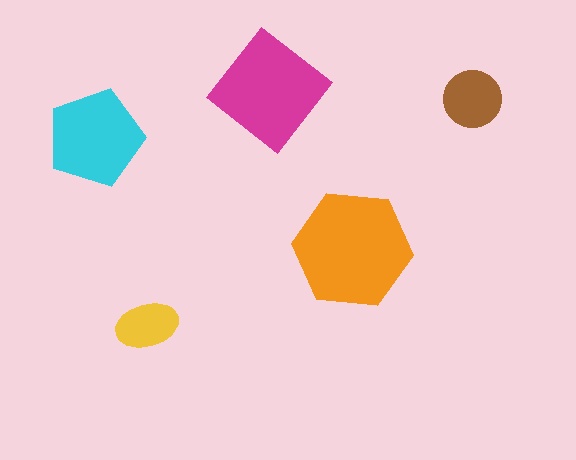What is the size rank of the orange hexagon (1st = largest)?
1st.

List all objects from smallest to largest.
The yellow ellipse, the brown circle, the cyan pentagon, the magenta diamond, the orange hexagon.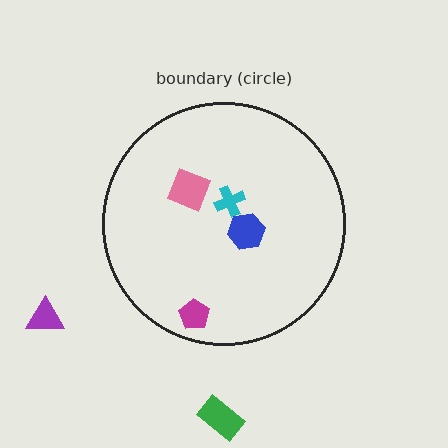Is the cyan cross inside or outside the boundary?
Inside.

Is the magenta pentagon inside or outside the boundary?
Inside.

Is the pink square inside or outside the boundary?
Inside.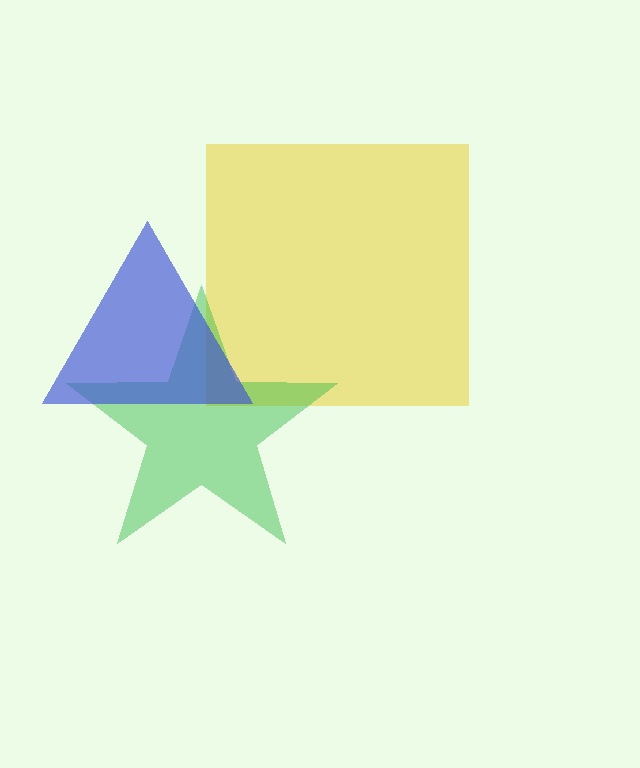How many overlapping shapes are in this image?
There are 3 overlapping shapes in the image.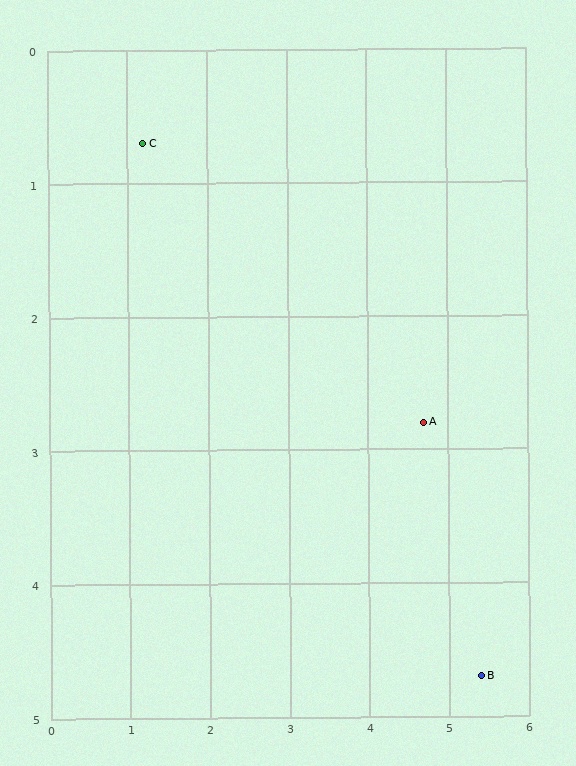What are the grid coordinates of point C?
Point C is at approximately (1.2, 0.7).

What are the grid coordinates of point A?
Point A is at approximately (4.7, 2.8).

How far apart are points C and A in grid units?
Points C and A are about 4.1 grid units apart.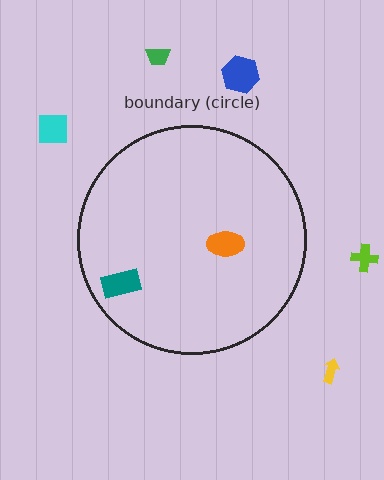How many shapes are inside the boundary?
2 inside, 5 outside.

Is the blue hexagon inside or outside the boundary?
Outside.